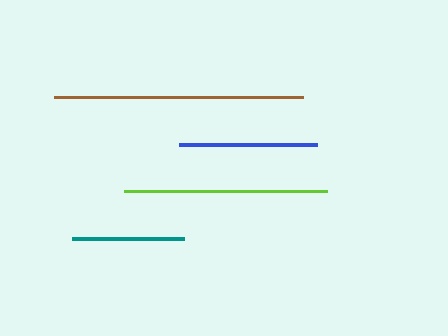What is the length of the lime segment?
The lime segment is approximately 203 pixels long.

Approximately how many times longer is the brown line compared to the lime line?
The brown line is approximately 1.2 times the length of the lime line.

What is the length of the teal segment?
The teal segment is approximately 112 pixels long.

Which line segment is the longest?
The brown line is the longest at approximately 249 pixels.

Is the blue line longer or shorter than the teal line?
The blue line is longer than the teal line.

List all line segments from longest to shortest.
From longest to shortest: brown, lime, blue, teal.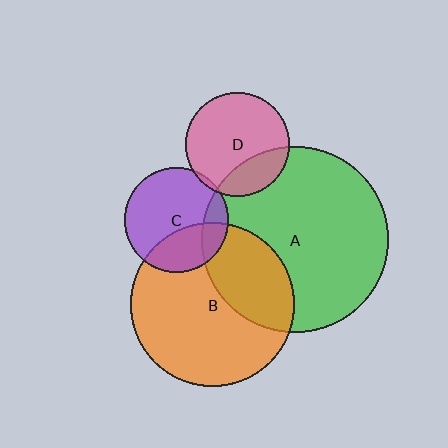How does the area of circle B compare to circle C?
Approximately 2.5 times.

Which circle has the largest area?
Circle A (green).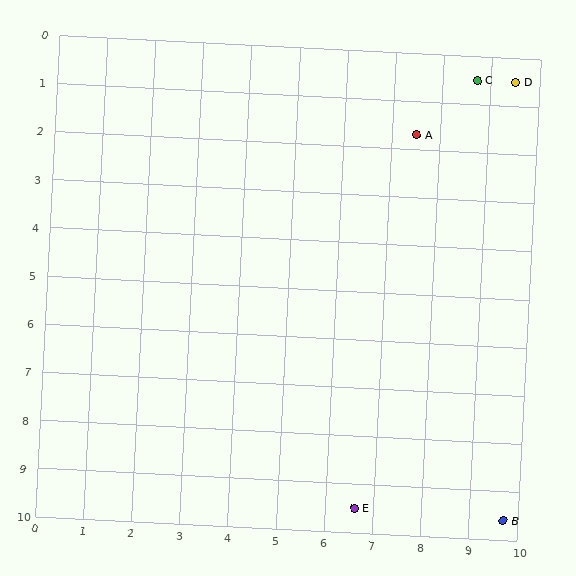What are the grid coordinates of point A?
Point A is at approximately (7.5, 1.7).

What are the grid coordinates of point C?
Point C is at approximately (8.7, 0.5).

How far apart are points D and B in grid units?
Points D and B are about 9.1 grid units apart.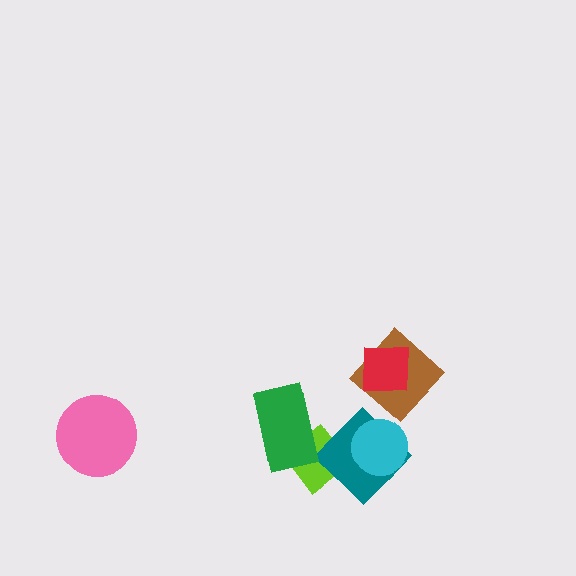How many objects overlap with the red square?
1 object overlaps with the red square.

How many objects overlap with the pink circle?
0 objects overlap with the pink circle.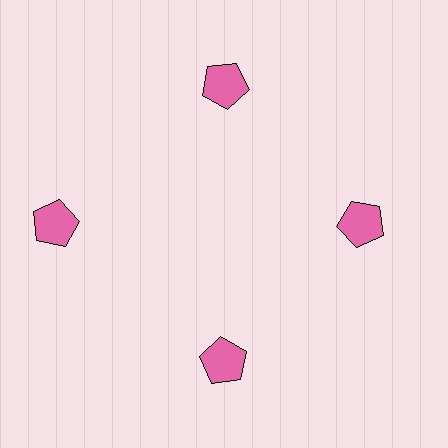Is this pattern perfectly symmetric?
No. The 4 pink pentagons are arranged in a ring, but one element near the 9 o'clock position is pushed outward from the center, breaking the 4-fold rotational symmetry.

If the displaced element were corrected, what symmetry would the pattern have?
It would have 4-fold rotational symmetry — the pattern would map onto itself every 90 degrees.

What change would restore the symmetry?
The symmetry would be restored by moving it inward, back onto the ring so that all 4 pentagons sit at equal angles and equal distance from the center.